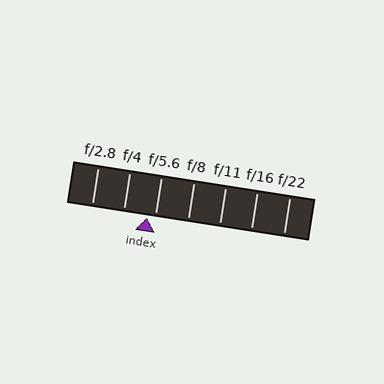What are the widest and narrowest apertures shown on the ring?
The widest aperture shown is f/2.8 and the narrowest is f/22.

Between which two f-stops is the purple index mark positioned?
The index mark is between f/4 and f/5.6.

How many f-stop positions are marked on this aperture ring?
There are 7 f-stop positions marked.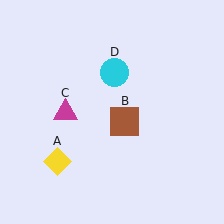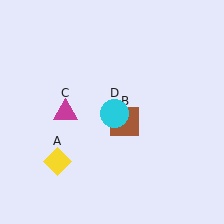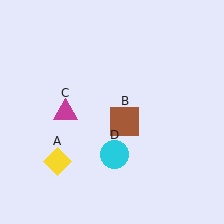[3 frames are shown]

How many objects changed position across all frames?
1 object changed position: cyan circle (object D).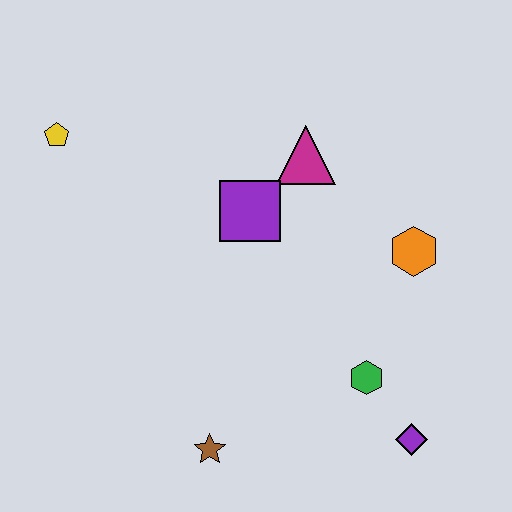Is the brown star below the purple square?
Yes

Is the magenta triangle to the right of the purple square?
Yes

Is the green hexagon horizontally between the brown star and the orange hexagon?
Yes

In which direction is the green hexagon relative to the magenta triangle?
The green hexagon is below the magenta triangle.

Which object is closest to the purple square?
The magenta triangle is closest to the purple square.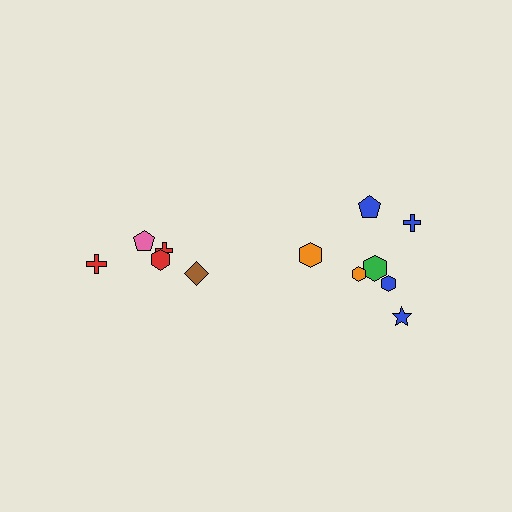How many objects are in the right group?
There are 7 objects.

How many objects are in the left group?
There are 5 objects.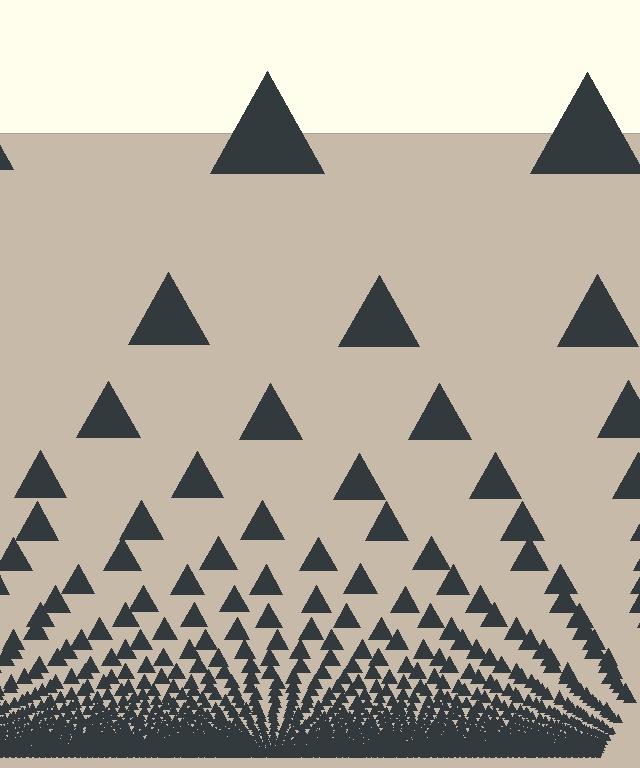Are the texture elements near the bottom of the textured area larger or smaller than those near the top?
Smaller. The gradient is inverted — elements near the bottom are smaller and denser.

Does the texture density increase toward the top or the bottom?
Density increases toward the bottom.